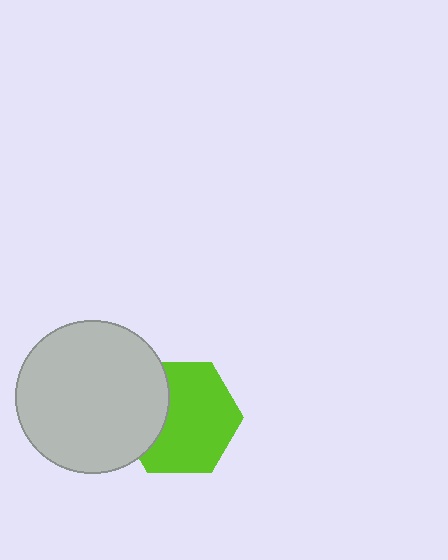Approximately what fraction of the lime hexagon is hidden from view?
Roughly 30% of the lime hexagon is hidden behind the light gray circle.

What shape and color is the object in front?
The object in front is a light gray circle.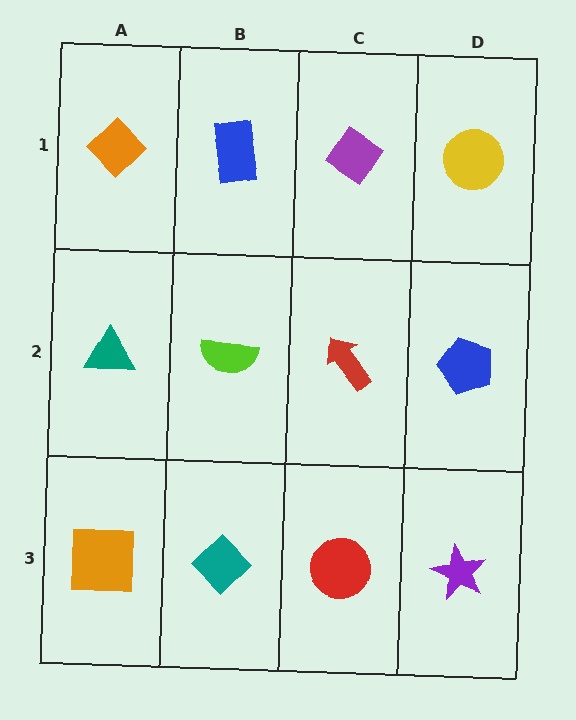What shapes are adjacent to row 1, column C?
A red arrow (row 2, column C), a blue rectangle (row 1, column B), a yellow circle (row 1, column D).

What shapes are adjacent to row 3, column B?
A lime semicircle (row 2, column B), an orange square (row 3, column A), a red circle (row 3, column C).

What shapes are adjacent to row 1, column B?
A lime semicircle (row 2, column B), an orange diamond (row 1, column A), a purple diamond (row 1, column C).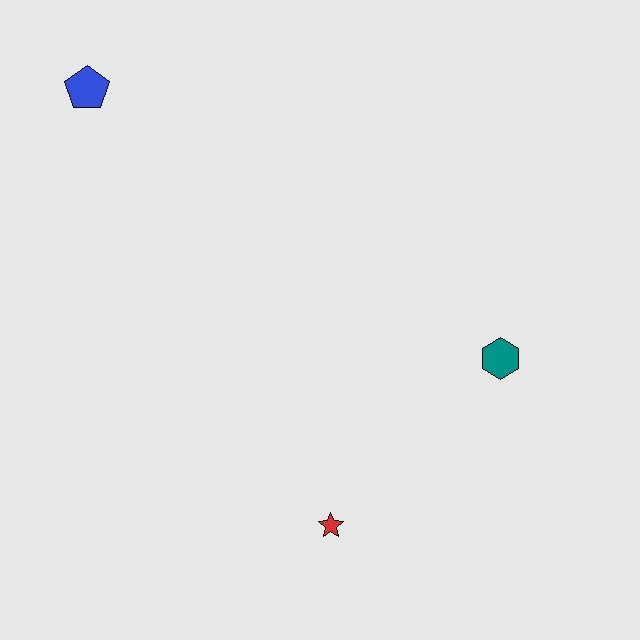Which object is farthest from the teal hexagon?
The blue pentagon is farthest from the teal hexagon.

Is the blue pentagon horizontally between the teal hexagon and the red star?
No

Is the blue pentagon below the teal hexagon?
No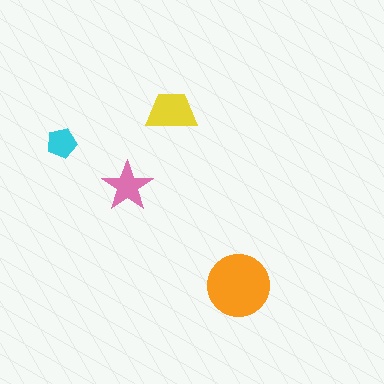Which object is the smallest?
The cyan pentagon.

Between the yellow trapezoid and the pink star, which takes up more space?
The yellow trapezoid.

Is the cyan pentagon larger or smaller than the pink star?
Smaller.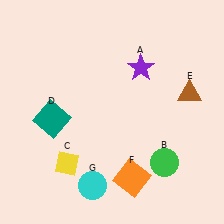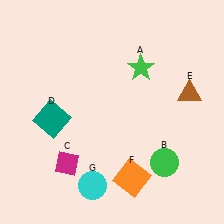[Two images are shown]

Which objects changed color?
A changed from purple to green. C changed from yellow to magenta.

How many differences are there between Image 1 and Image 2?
There are 2 differences between the two images.